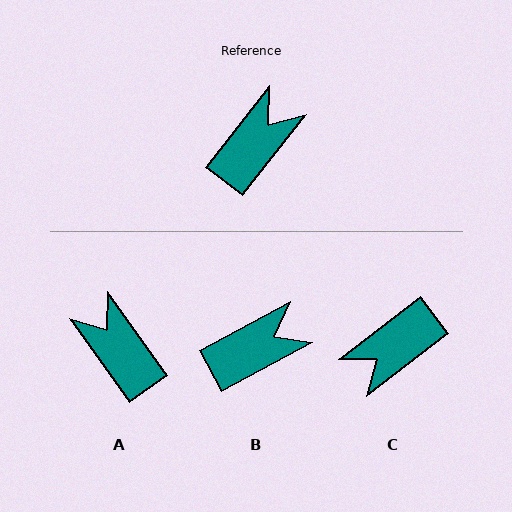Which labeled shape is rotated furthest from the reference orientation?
C, about 165 degrees away.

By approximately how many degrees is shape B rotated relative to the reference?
Approximately 24 degrees clockwise.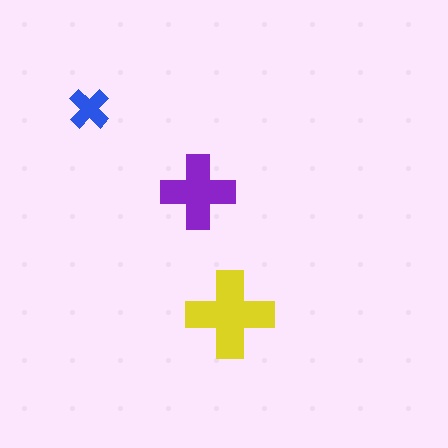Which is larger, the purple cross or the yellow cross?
The yellow one.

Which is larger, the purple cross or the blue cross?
The purple one.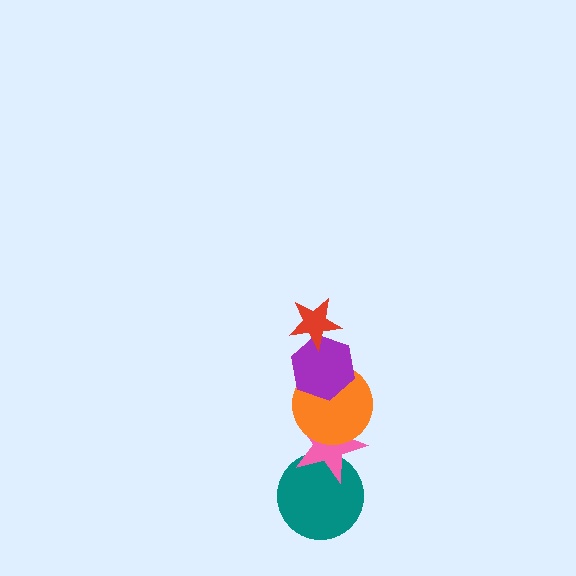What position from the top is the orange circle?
The orange circle is 3rd from the top.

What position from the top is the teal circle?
The teal circle is 5th from the top.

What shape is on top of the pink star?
The orange circle is on top of the pink star.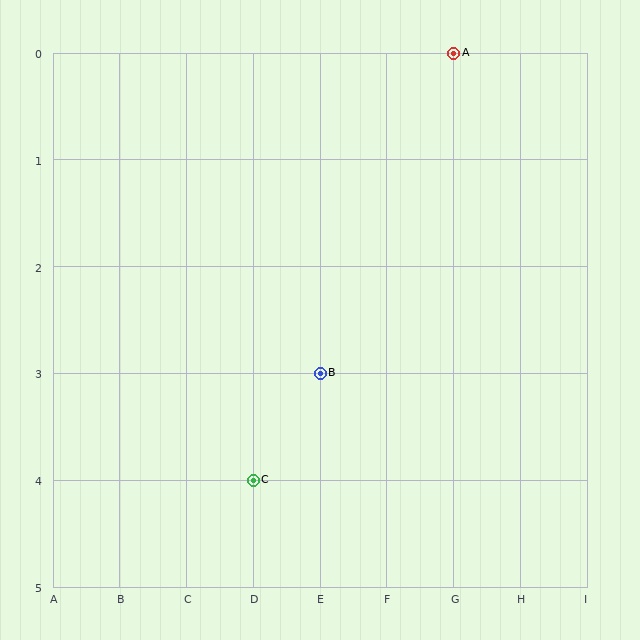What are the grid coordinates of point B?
Point B is at grid coordinates (E, 3).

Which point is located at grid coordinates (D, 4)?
Point C is at (D, 4).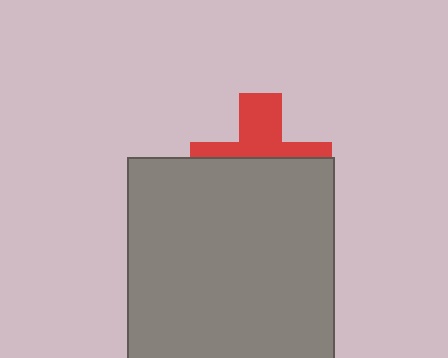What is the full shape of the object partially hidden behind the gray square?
The partially hidden object is a red cross.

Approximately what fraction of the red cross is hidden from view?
Roughly 59% of the red cross is hidden behind the gray square.